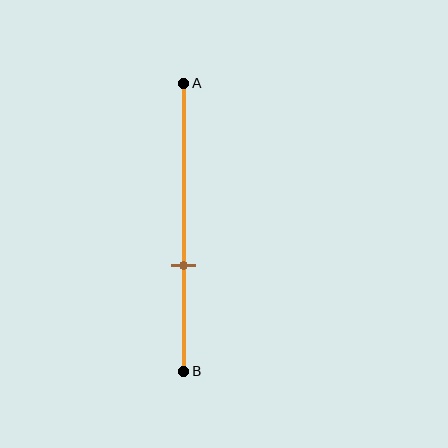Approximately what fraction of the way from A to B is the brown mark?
The brown mark is approximately 65% of the way from A to B.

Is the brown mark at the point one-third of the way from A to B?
No, the mark is at about 65% from A, not at the 33% one-third point.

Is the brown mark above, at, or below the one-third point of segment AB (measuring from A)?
The brown mark is below the one-third point of segment AB.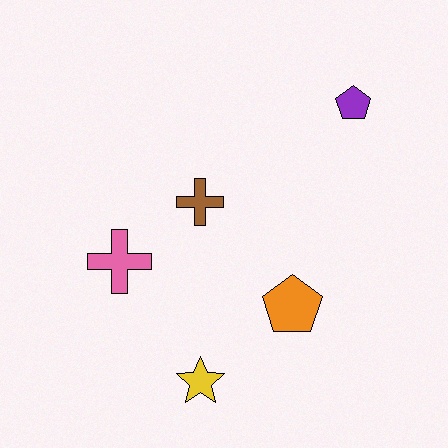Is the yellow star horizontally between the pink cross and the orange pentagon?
Yes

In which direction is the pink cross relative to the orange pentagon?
The pink cross is to the left of the orange pentagon.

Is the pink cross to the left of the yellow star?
Yes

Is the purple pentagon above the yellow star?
Yes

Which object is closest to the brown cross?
The pink cross is closest to the brown cross.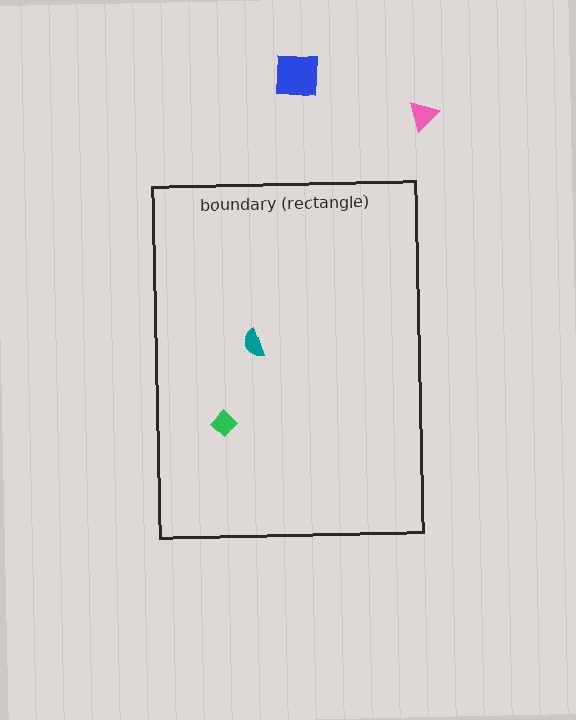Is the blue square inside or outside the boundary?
Outside.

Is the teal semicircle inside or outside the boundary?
Inside.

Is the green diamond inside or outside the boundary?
Inside.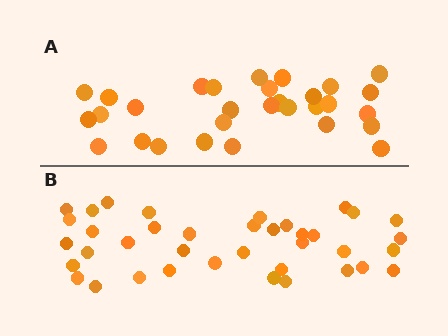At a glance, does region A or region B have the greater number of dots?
Region B (the bottom region) has more dots.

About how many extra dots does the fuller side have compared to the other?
Region B has roughly 8 or so more dots than region A.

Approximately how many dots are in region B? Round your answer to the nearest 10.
About 40 dots. (The exact count is 38, which rounds to 40.)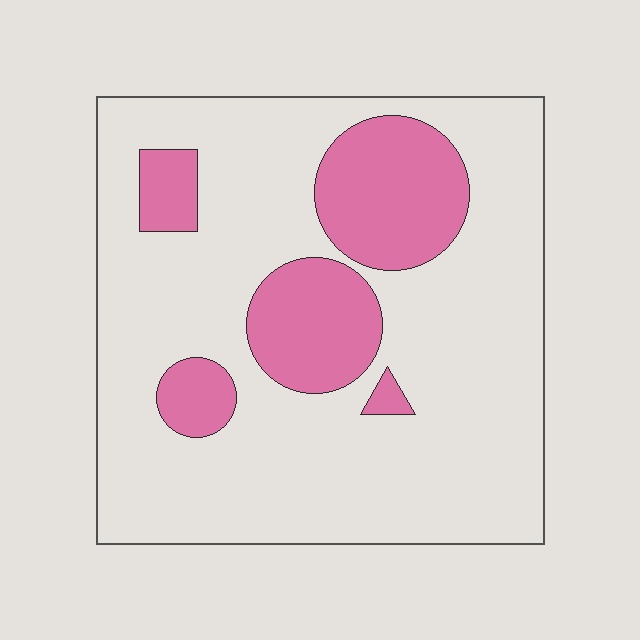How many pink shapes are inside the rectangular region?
5.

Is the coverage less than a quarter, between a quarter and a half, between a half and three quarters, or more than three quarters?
Less than a quarter.